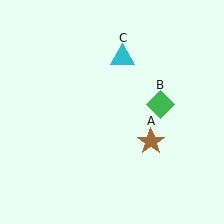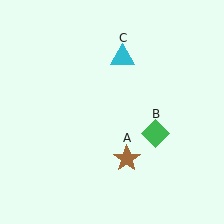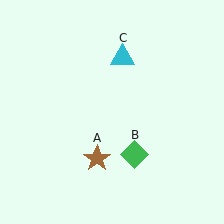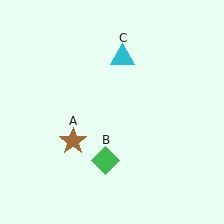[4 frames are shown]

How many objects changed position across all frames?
2 objects changed position: brown star (object A), green diamond (object B).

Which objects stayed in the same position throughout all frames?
Cyan triangle (object C) remained stationary.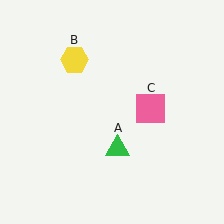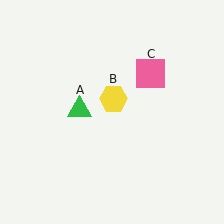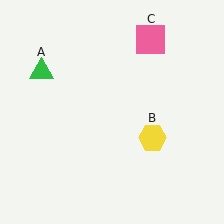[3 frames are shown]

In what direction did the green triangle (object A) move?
The green triangle (object A) moved up and to the left.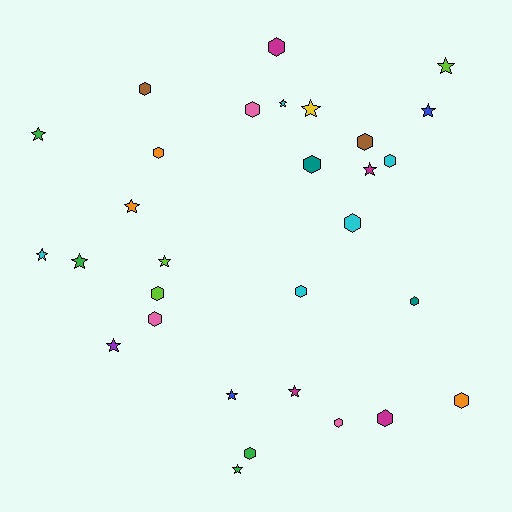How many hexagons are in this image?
There are 16 hexagons.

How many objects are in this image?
There are 30 objects.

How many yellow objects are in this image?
There is 1 yellow object.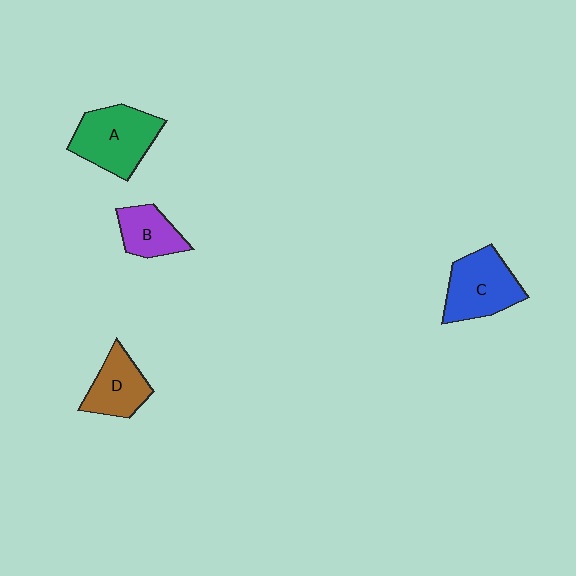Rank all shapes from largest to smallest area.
From largest to smallest: A (green), C (blue), D (brown), B (purple).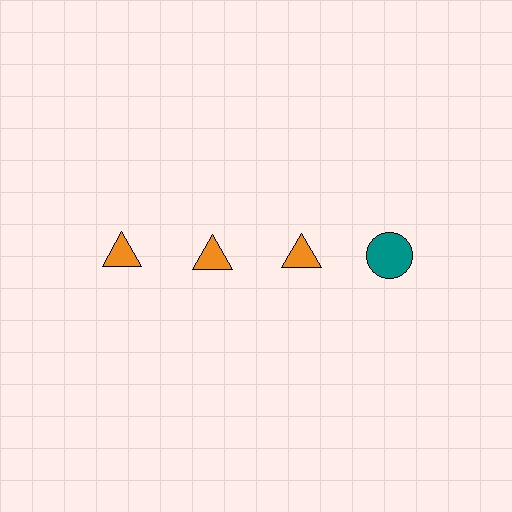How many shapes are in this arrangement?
There are 4 shapes arranged in a grid pattern.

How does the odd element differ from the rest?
It differs in both color (teal instead of orange) and shape (circle instead of triangle).